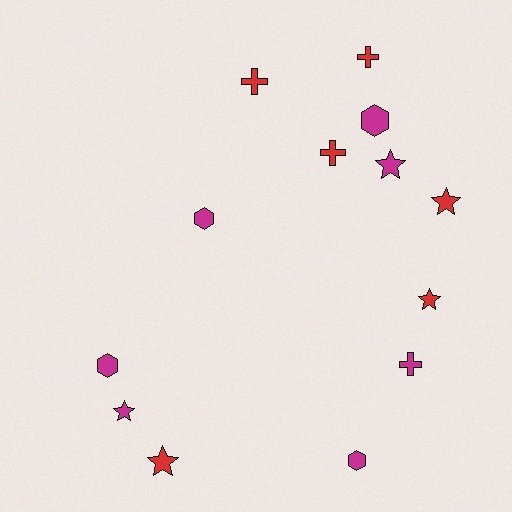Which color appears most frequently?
Magenta, with 7 objects.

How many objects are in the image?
There are 13 objects.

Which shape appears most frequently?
Star, with 5 objects.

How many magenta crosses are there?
There is 1 magenta cross.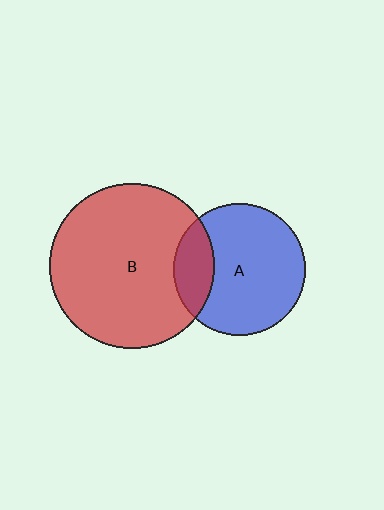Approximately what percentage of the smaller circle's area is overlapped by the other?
Approximately 20%.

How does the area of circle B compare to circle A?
Approximately 1.5 times.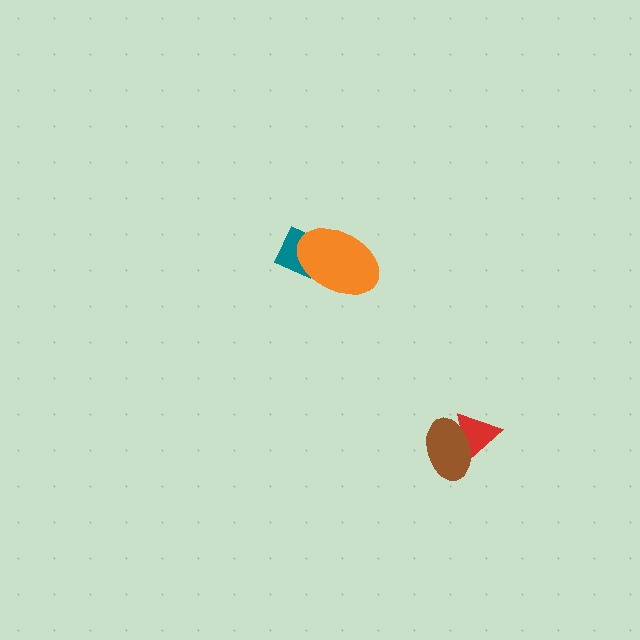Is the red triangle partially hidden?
Yes, it is partially covered by another shape.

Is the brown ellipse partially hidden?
No, no other shape covers it.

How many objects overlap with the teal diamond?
1 object overlaps with the teal diamond.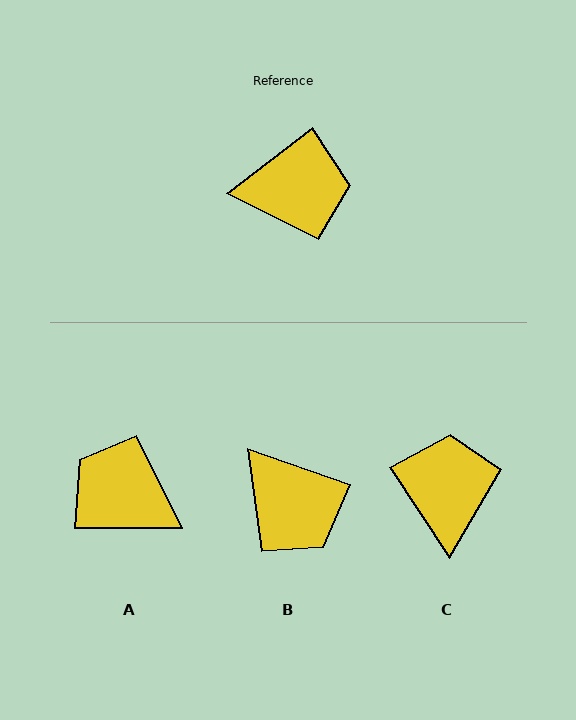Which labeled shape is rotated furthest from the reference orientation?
A, about 143 degrees away.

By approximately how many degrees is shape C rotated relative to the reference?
Approximately 86 degrees counter-clockwise.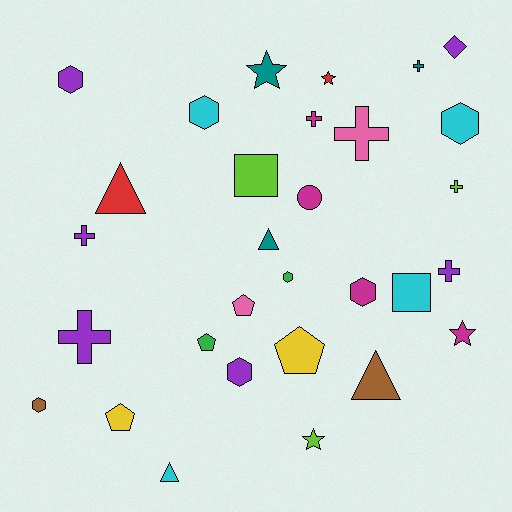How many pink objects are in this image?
There are 2 pink objects.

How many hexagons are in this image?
There are 7 hexagons.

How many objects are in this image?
There are 30 objects.